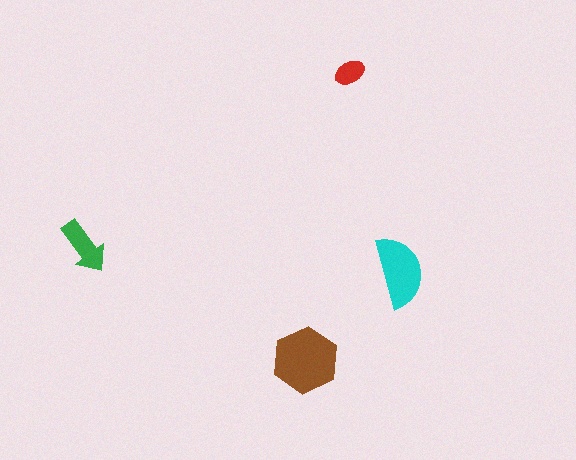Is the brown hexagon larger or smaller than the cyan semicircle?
Larger.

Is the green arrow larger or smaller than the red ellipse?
Larger.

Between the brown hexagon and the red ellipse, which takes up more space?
The brown hexagon.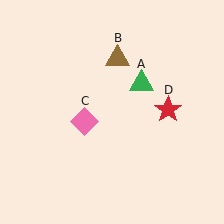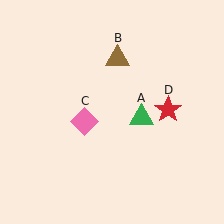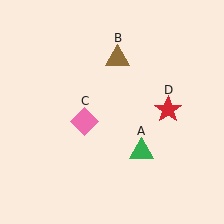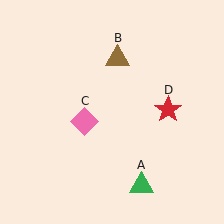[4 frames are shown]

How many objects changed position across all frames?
1 object changed position: green triangle (object A).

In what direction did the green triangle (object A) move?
The green triangle (object A) moved down.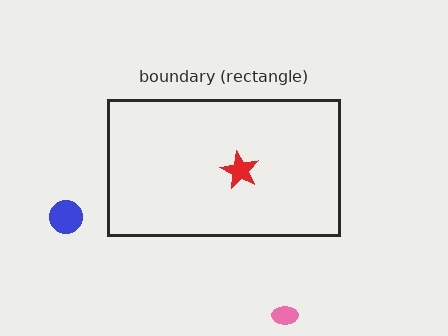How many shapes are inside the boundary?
1 inside, 2 outside.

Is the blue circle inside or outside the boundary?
Outside.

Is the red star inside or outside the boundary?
Inside.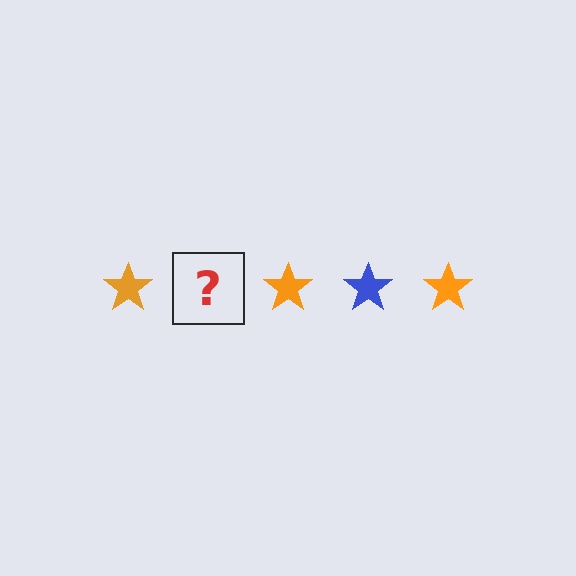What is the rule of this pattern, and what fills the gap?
The rule is that the pattern cycles through orange, blue stars. The gap should be filled with a blue star.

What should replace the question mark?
The question mark should be replaced with a blue star.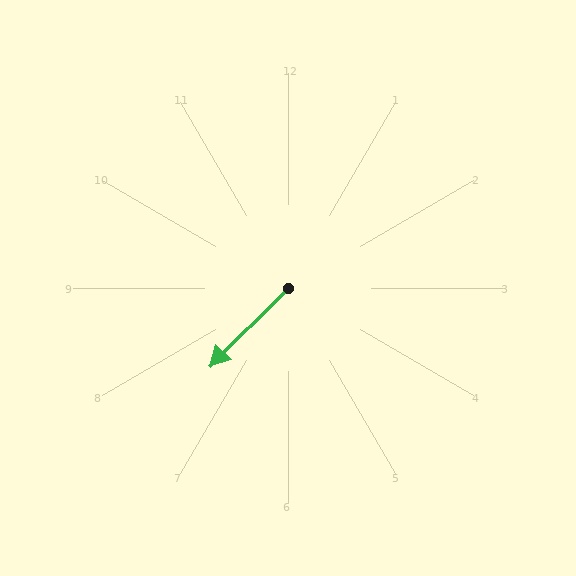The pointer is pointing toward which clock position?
Roughly 8 o'clock.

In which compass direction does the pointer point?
Southwest.